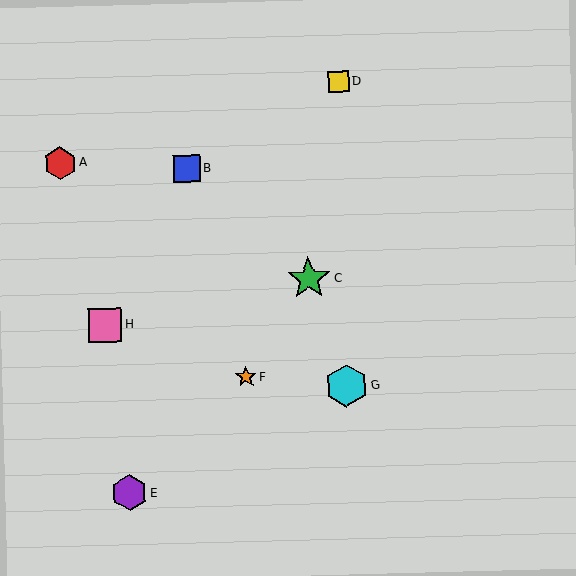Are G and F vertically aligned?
No, G is at x≈346 and F is at x≈246.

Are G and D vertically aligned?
Yes, both are at x≈346.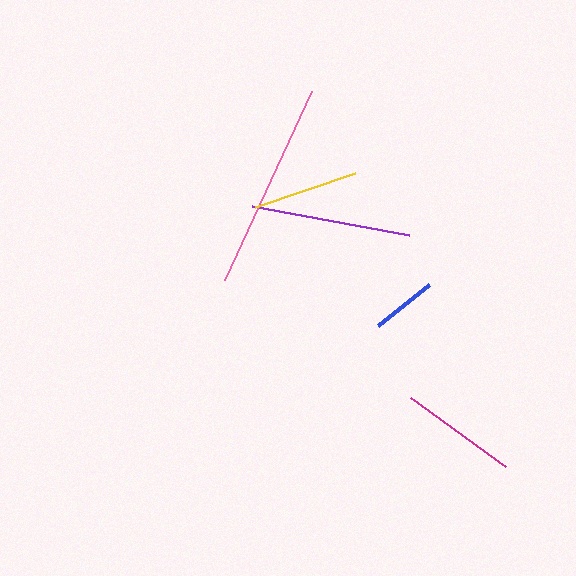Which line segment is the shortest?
The blue line is the shortest at approximately 65 pixels.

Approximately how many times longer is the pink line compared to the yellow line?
The pink line is approximately 2.0 times the length of the yellow line.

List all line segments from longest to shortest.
From longest to shortest: pink, purple, magenta, yellow, blue.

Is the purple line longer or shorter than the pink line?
The pink line is longer than the purple line.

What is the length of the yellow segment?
The yellow segment is approximately 105 pixels long.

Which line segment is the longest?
The pink line is the longest at approximately 208 pixels.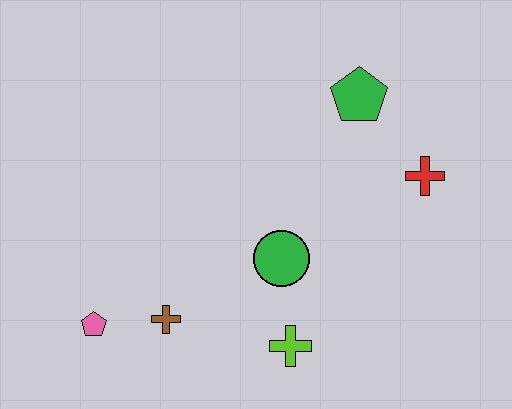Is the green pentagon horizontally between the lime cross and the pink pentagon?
No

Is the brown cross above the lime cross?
Yes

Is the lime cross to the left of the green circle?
No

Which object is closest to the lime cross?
The green circle is closest to the lime cross.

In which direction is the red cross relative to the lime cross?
The red cross is above the lime cross.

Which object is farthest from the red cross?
The pink pentagon is farthest from the red cross.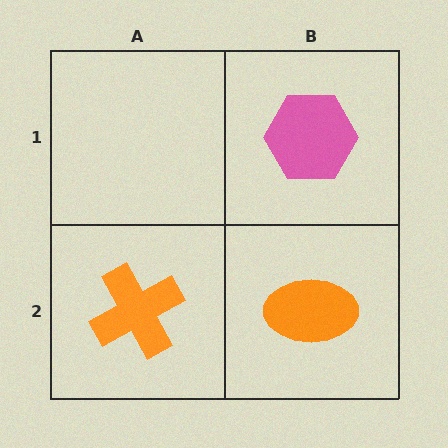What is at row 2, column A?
An orange cross.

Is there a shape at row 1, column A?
No, that cell is empty.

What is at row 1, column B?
A pink hexagon.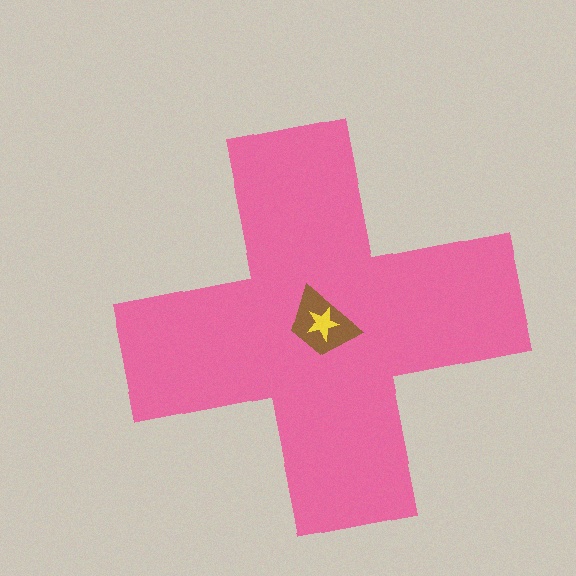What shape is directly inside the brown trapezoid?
The yellow star.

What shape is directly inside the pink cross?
The brown trapezoid.